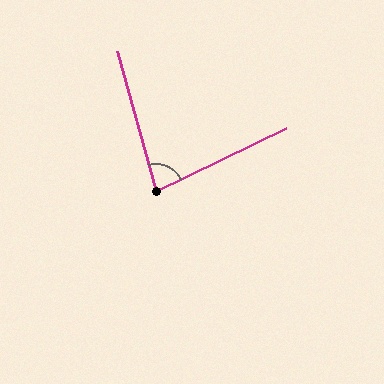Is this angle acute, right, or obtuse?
It is acute.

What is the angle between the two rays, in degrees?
Approximately 79 degrees.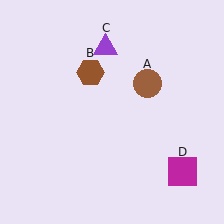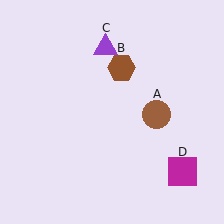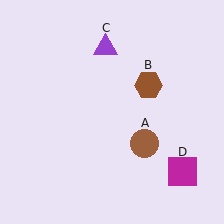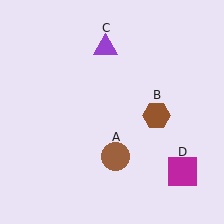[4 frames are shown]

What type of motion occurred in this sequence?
The brown circle (object A), brown hexagon (object B) rotated clockwise around the center of the scene.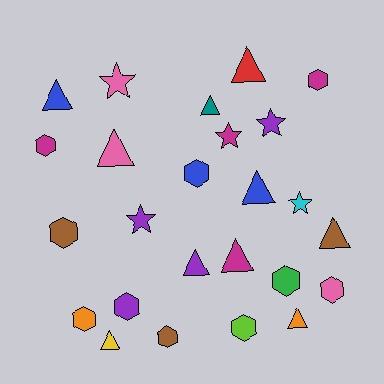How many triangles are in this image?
There are 10 triangles.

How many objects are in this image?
There are 25 objects.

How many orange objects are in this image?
There are 2 orange objects.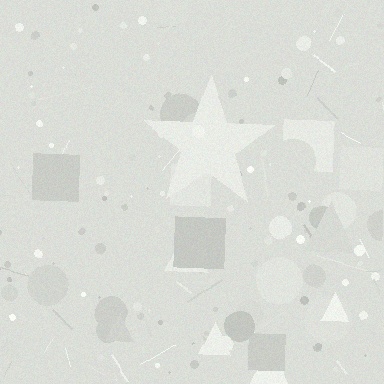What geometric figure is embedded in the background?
A star is embedded in the background.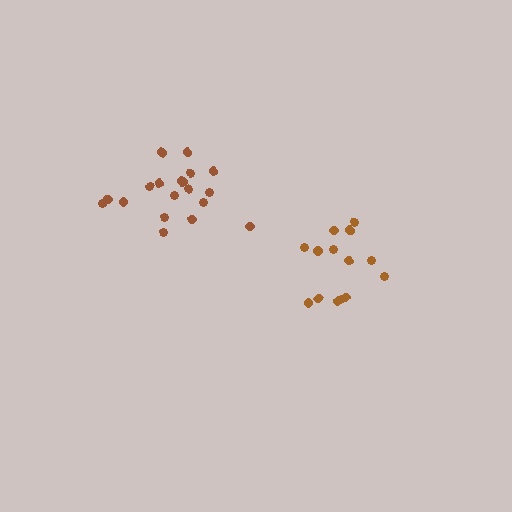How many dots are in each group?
Group 1: 19 dots, Group 2: 14 dots (33 total).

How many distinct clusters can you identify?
There are 2 distinct clusters.